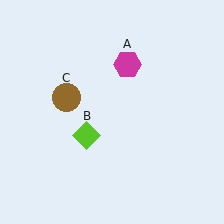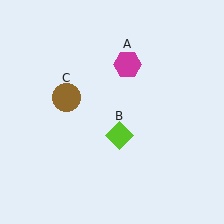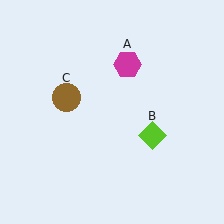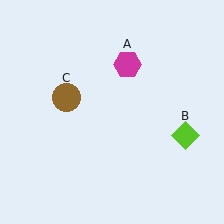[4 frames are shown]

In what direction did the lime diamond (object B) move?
The lime diamond (object B) moved right.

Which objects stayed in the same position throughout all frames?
Magenta hexagon (object A) and brown circle (object C) remained stationary.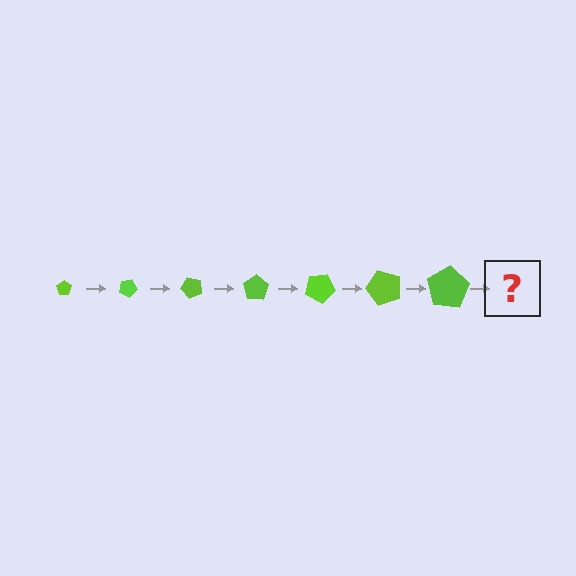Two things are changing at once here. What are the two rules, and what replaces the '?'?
The two rules are that the pentagon grows larger each step and it rotates 25 degrees each step. The '?' should be a pentagon, larger than the previous one and rotated 175 degrees from the start.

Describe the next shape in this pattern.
It should be a pentagon, larger than the previous one and rotated 175 degrees from the start.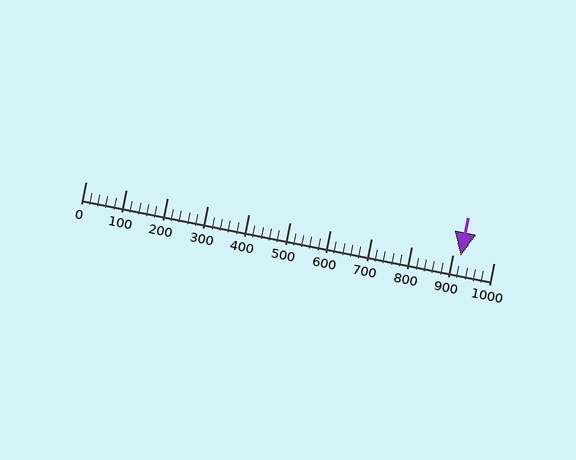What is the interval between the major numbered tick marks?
The major tick marks are spaced 100 units apart.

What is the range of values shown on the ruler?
The ruler shows values from 0 to 1000.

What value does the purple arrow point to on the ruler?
The purple arrow points to approximately 920.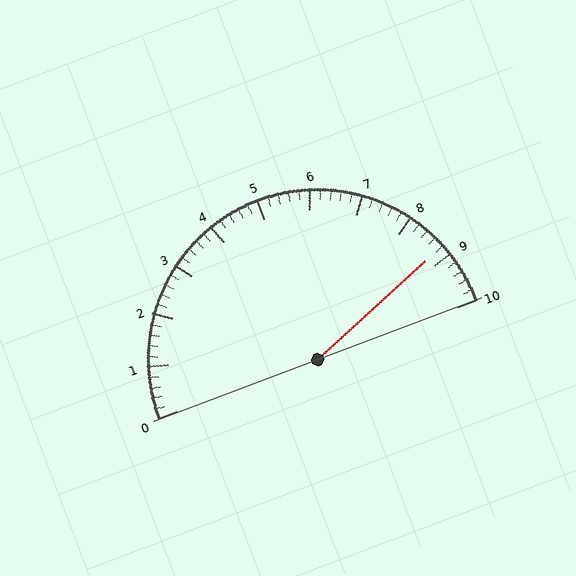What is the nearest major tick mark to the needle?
The nearest major tick mark is 9.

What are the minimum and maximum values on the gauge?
The gauge ranges from 0 to 10.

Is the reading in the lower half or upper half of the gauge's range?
The reading is in the upper half of the range (0 to 10).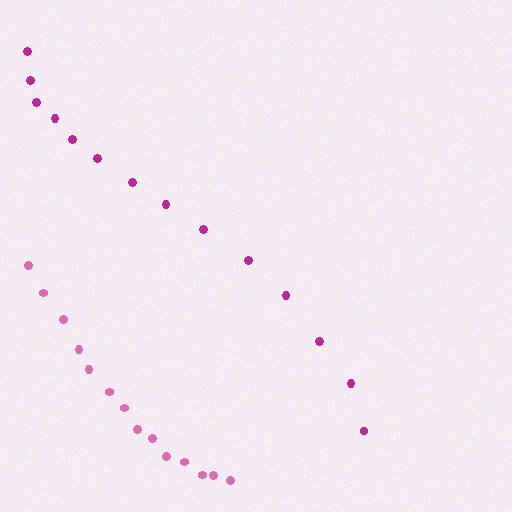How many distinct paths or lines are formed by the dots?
There are 2 distinct paths.